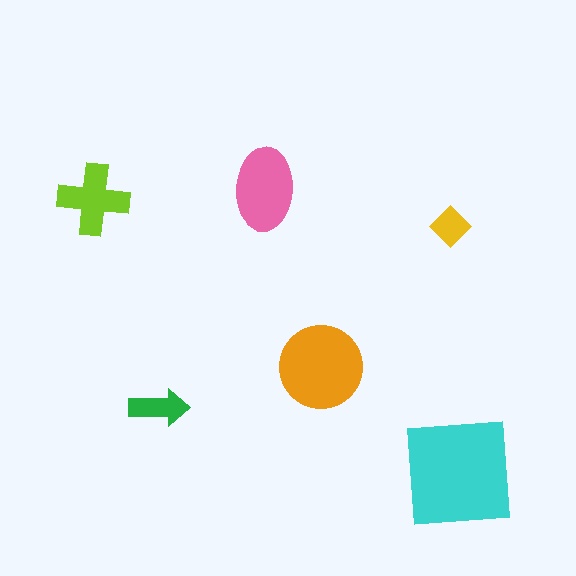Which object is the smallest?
The yellow diamond.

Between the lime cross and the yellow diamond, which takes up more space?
The lime cross.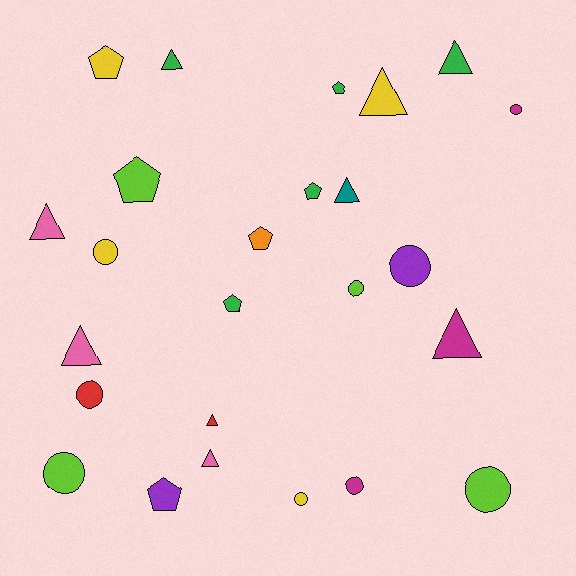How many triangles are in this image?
There are 9 triangles.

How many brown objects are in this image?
There are no brown objects.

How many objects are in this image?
There are 25 objects.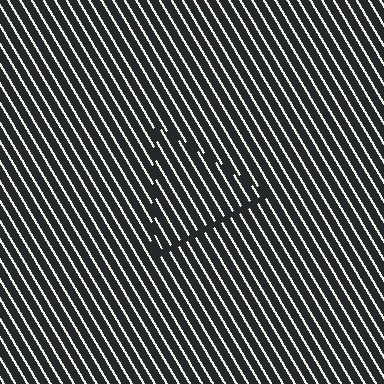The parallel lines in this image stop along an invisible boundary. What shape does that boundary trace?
An illusory triangle. The interior of the shape contains the same grating, shifted by half a period — the contour is defined by the phase discontinuity where line-ends from the inner and outer gratings abut.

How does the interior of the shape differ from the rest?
The interior of the shape contains the same grating, shifted by half a period — the contour is defined by the phase discontinuity where line-ends from the inner and outer gratings abut.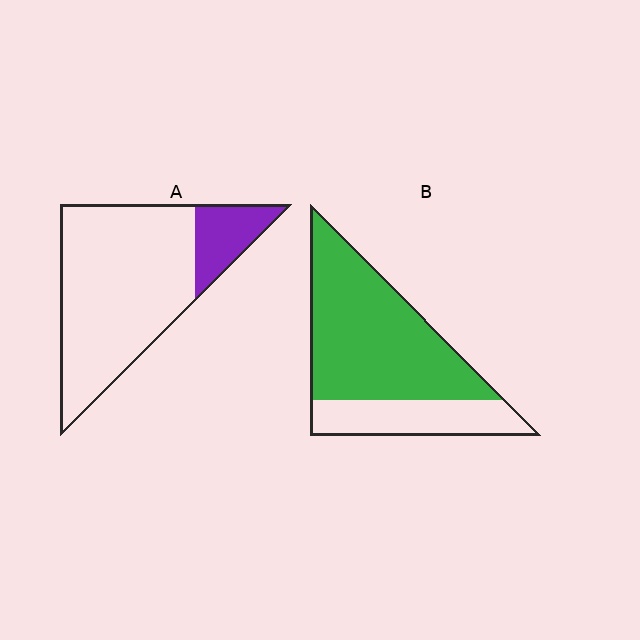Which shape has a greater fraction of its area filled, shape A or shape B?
Shape B.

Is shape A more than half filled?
No.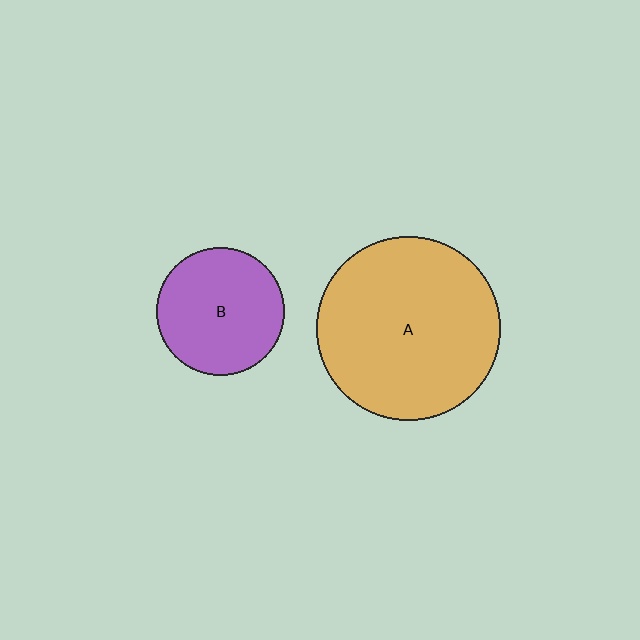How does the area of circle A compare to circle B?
Approximately 2.1 times.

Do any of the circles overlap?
No, none of the circles overlap.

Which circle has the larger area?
Circle A (orange).